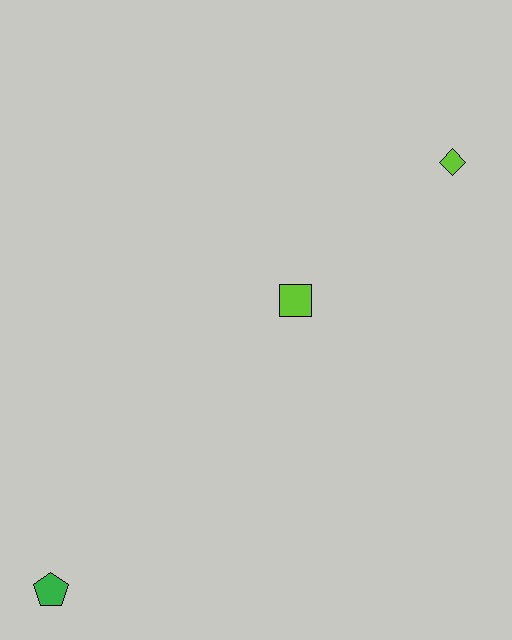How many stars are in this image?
There are no stars.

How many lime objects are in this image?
There are 2 lime objects.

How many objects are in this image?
There are 3 objects.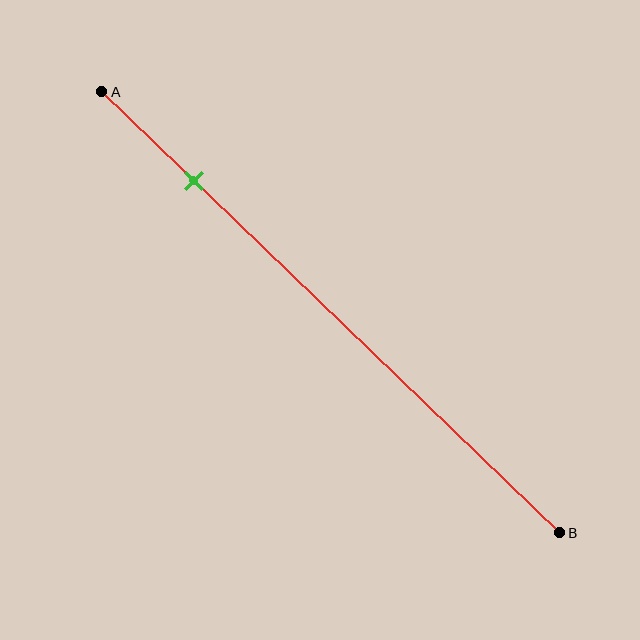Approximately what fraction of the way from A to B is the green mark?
The green mark is approximately 20% of the way from A to B.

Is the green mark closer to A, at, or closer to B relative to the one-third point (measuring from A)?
The green mark is closer to point A than the one-third point of segment AB.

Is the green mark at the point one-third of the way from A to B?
No, the mark is at about 20% from A, not at the 33% one-third point.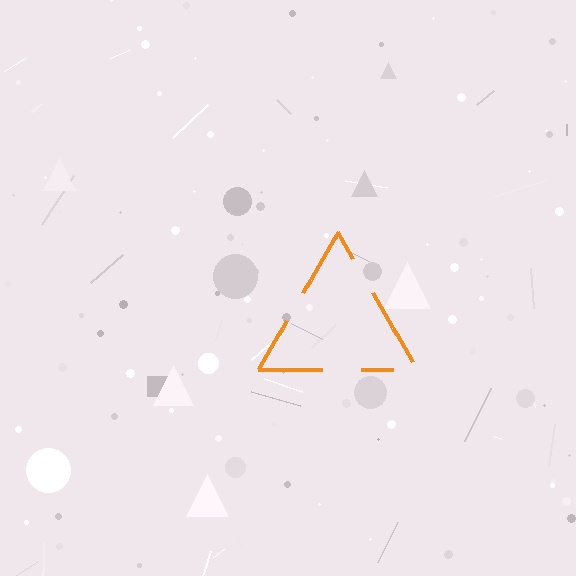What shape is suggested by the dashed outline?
The dashed outline suggests a triangle.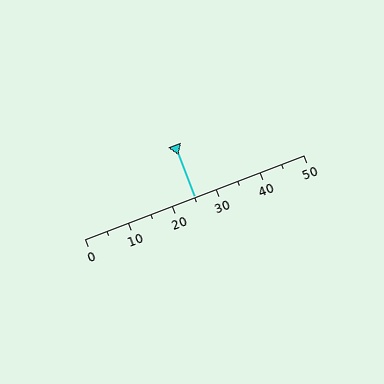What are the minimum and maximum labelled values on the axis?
The axis runs from 0 to 50.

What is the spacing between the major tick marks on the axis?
The major ticks are spaced 10 apart.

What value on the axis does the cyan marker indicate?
The marker indicates approximately 25.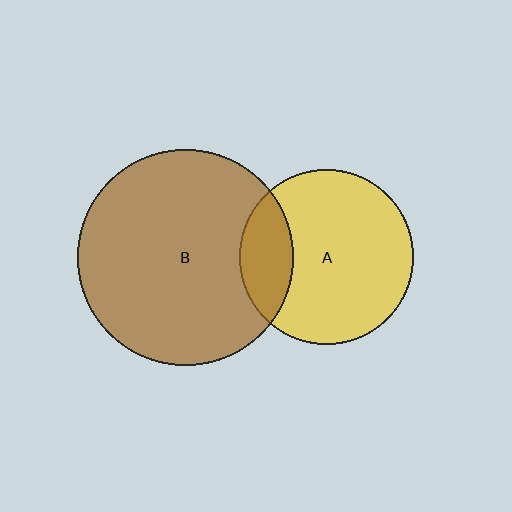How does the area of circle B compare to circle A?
Approximately 1.5 times.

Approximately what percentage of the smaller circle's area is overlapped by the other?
Approximately 20%.